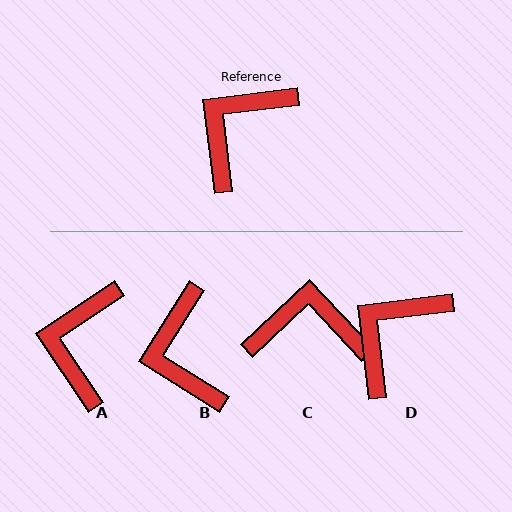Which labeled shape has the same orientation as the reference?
D.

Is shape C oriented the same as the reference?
No, it is off by about 54 degrees.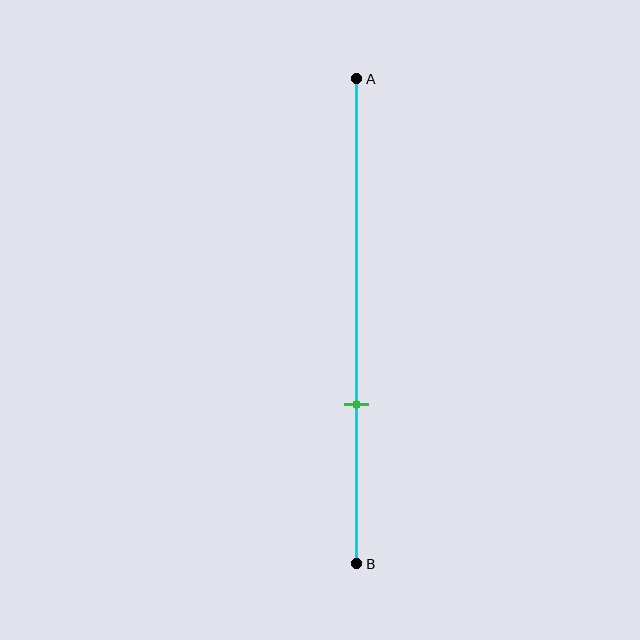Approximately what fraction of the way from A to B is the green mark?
The green mark is approximately 65% of the way from A to B.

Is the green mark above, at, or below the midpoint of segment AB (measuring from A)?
The green mark is below the midpoint of segment AB.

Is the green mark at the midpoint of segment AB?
No, the mark is at about 65% from A, not at the 50% midpoint.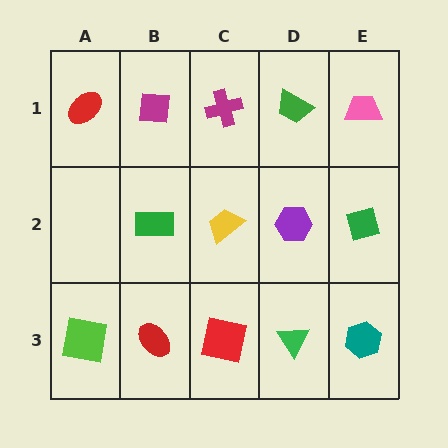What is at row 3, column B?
A red ellipse.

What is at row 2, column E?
A green square.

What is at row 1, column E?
A pink trapezoid.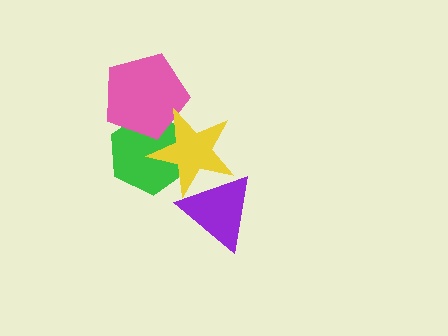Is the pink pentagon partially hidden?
Yes, it is partially covered by another shape.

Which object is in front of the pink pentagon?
The yellow star is in front of the pink pentagon.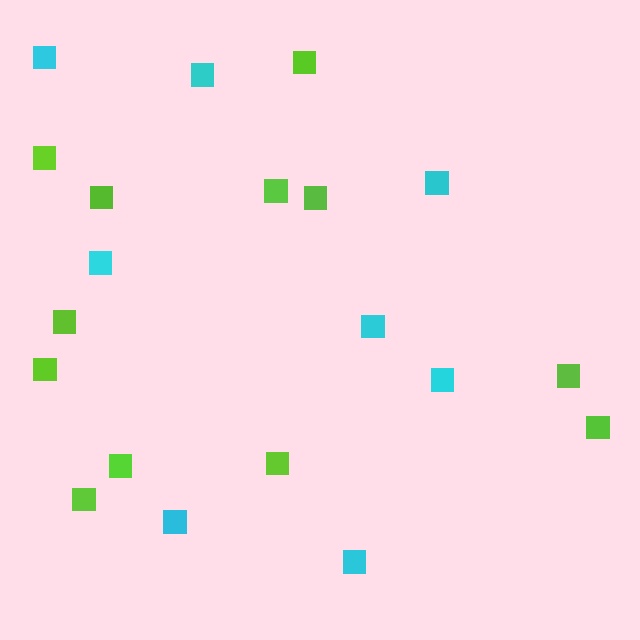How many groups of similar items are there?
There are 2 groups: one group of cyan squares (8) and one group of lime squares (12).